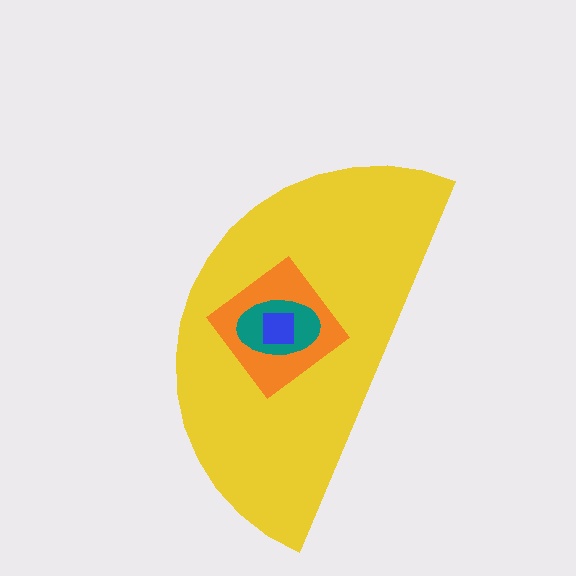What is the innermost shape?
The blue square.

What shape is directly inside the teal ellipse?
The blue square.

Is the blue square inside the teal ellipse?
Yes.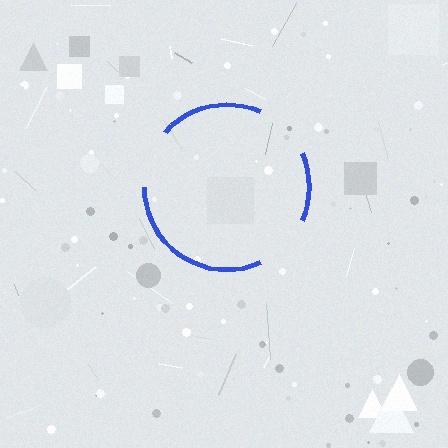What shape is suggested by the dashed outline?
The dashed outline suggests a circle.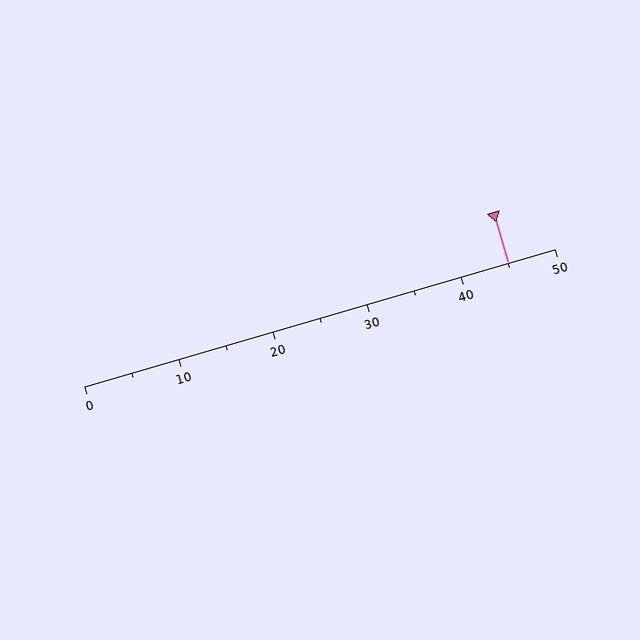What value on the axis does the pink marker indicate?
The marker indicates approximately 45.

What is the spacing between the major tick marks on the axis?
The major ticks are spaced 10 apart.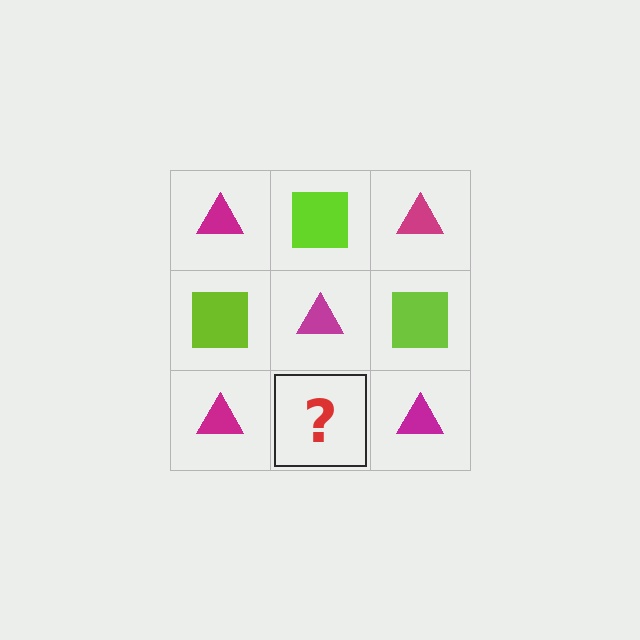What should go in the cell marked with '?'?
The missing cell should contain a lime square.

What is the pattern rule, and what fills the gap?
The rule is that it alternates magenta triangle and lime square in a checkerboard pattern. The gap should be filled with a lime square.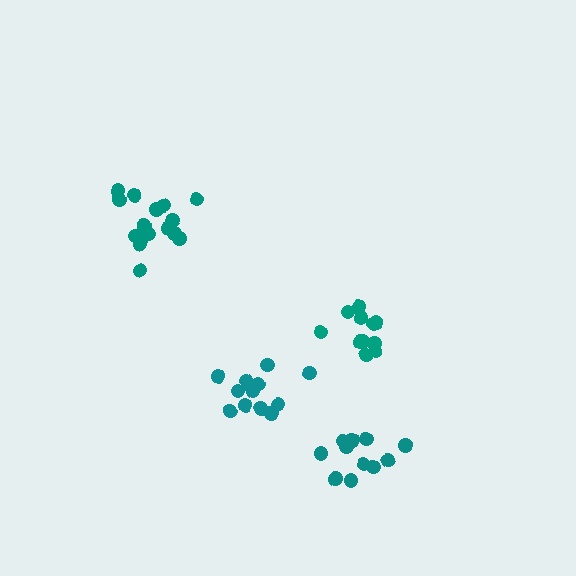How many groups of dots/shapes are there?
There are 4 groups.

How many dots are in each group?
Group 1: 11 dots, Group 2: 16 dots, Group 3: 14 dots, Group 4: 11 dots (52 total).